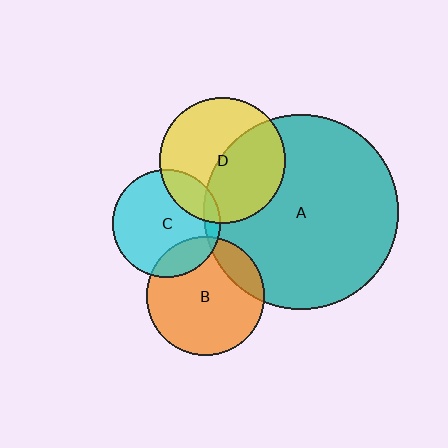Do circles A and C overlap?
Yes.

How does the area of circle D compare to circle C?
Approximately 1.4 times.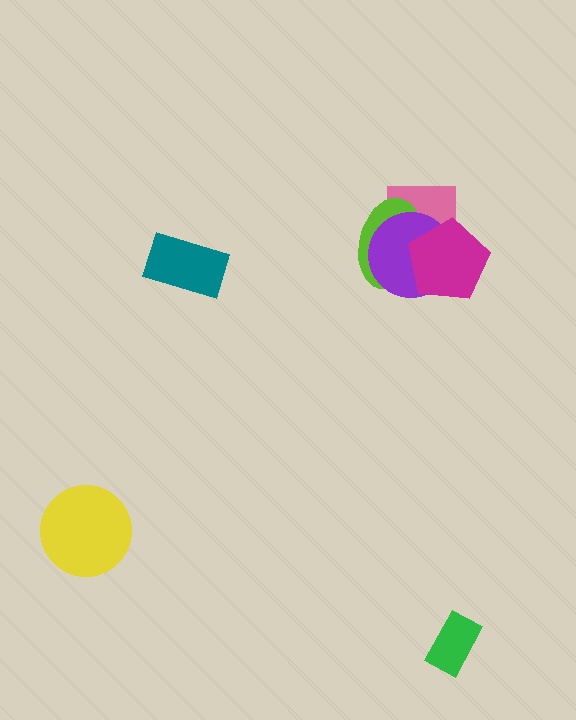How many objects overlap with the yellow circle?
0 objects overlap with the yellow circle.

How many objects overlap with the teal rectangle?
0 objects overlap with the teal rectangle.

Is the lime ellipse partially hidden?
Yes, it is partially covered by another shape.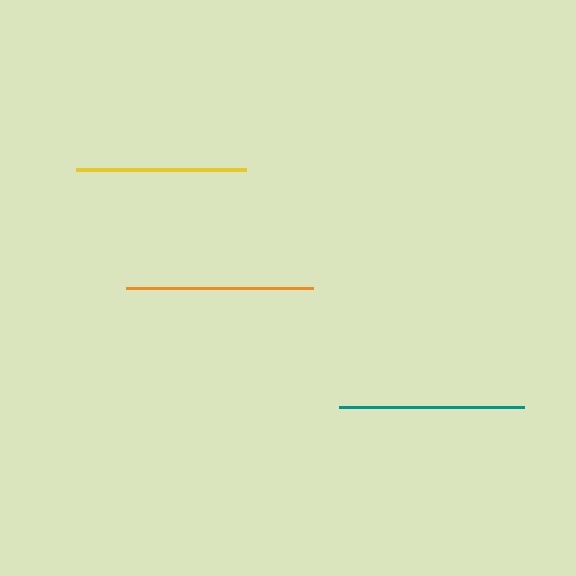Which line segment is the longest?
The orange line is the longest at approximately 187 pixels.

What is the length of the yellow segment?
The yellow segment is approximately 170 pixels long.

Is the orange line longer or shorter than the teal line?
The orange line is longer than the teal line.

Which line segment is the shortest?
The yellow line is the shortest at approximately 170 pixels.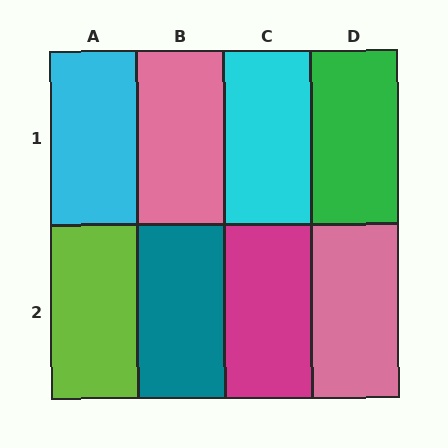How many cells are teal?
1 cell is teal.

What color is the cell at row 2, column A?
Lime.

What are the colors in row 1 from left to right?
Cyan, pink, cyan, green.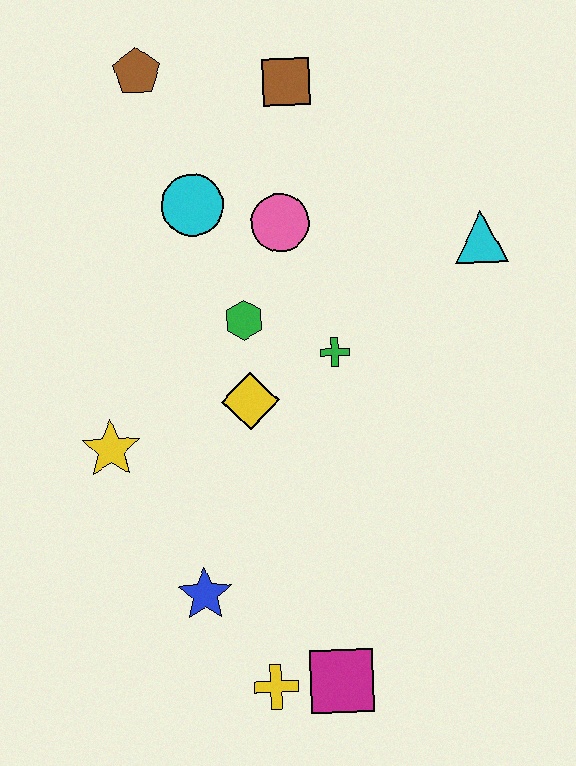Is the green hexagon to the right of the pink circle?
No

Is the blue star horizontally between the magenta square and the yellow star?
Yes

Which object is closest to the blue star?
The yellow cross is closest to the blue star.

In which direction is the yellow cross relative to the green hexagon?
The yellow cross is below the green hexagon.